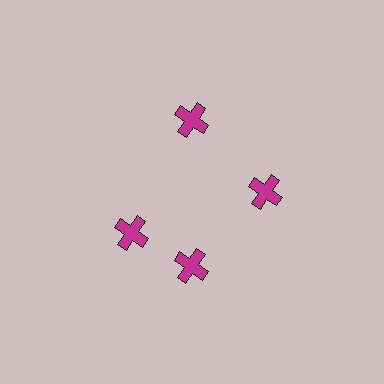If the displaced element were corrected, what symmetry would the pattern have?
It would have 4-fold rotational symmetry — the pattern would map onto itself every 90 degrees.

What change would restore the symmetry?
The symmetry would be restored by rotating it back into even spacing with its neighbors so that all 4 crosses sit at equal angles and equal distance from the center.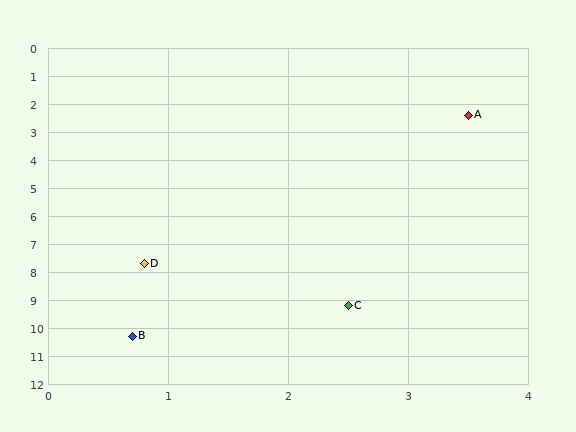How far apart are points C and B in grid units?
Points C and B are about 2.1 grid units apart.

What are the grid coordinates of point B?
Point B is at approximately (0.7, 10.3).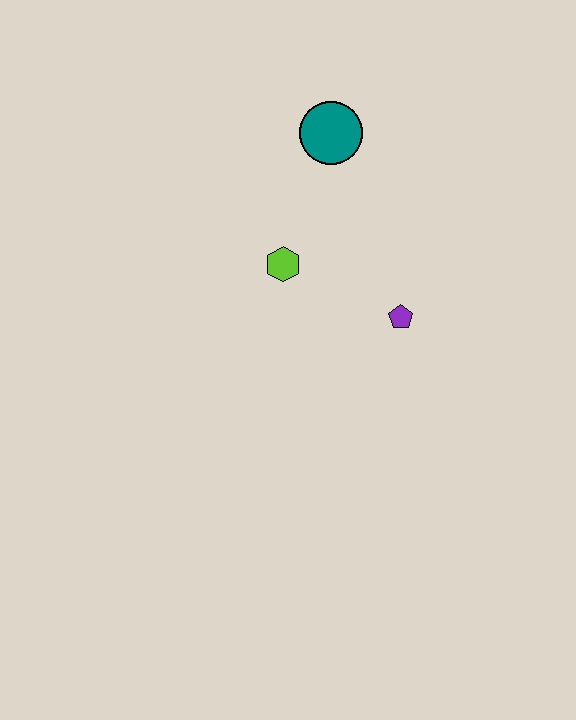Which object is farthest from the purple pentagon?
The teal circle is farthest from the purple pentagon.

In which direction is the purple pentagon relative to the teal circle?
The purple pentagon is below the teal circle.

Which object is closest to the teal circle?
The lime hexagon is closest to the teal circle.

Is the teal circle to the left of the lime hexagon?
No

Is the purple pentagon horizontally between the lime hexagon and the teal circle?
No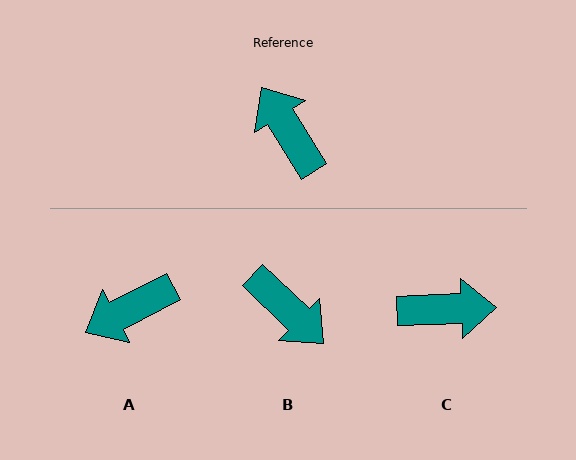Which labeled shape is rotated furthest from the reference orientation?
B, about 166 degrees away.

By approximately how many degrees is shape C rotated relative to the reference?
Approximately 120 degrees clockwise.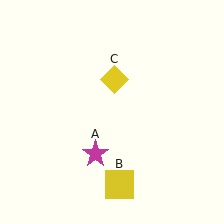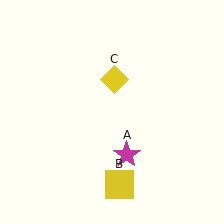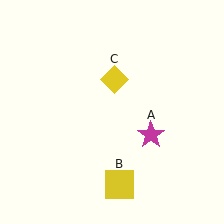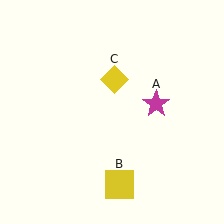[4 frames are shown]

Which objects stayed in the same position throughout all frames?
Yellow square (object B) and yellow diamond (object C) remained stationary.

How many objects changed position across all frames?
1 object changed position: magenta star (object A).